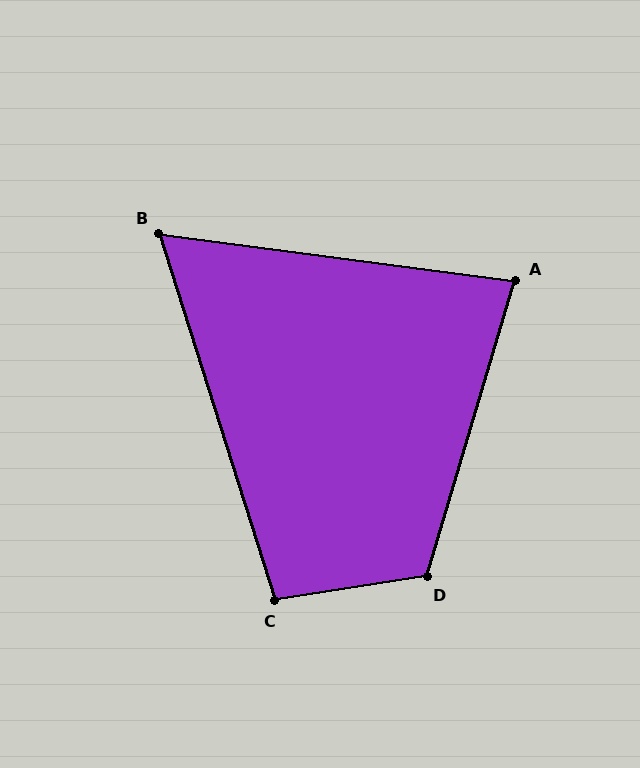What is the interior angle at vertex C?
Approximately 99 degrees (obtuse).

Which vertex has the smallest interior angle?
B, at approximately 65 degrees.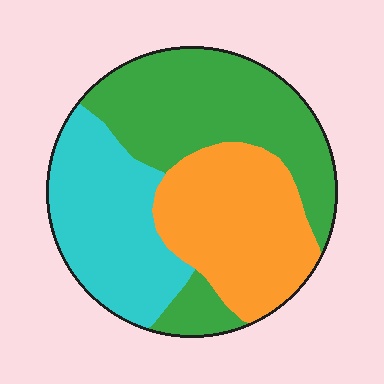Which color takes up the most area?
Green, at roughly 40%.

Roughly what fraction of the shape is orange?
Orange takes up about one third (1/3) of the shape.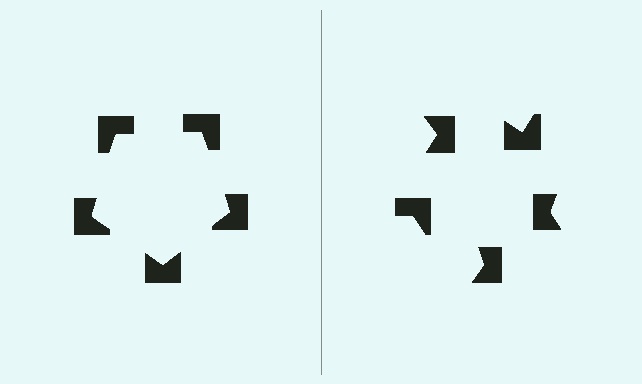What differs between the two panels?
The notched squares are positioned identically on both sides; only the wedge orientations differ. On the left they align to a pentagon; on the right they are misaligned.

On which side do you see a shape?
An illusory pentagon appears on the left side. On the right side the wedge cuts are rotated, so no coherent shape forms.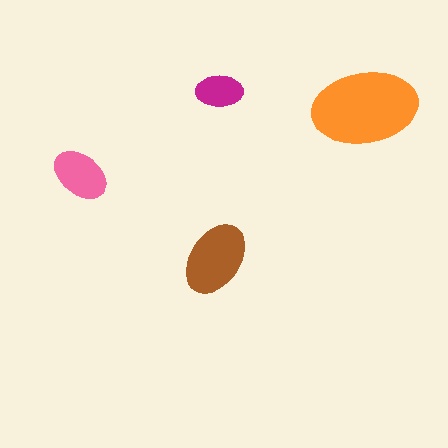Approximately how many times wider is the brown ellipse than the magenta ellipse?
About 1.5 times wider.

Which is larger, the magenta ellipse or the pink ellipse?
The pink one.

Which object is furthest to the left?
The pink ellipse is leftmost.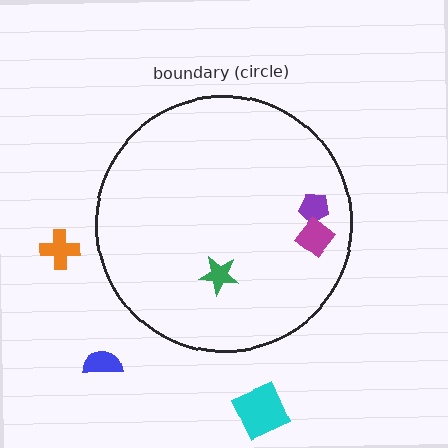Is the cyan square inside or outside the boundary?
Outside.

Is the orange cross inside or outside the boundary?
Outside.